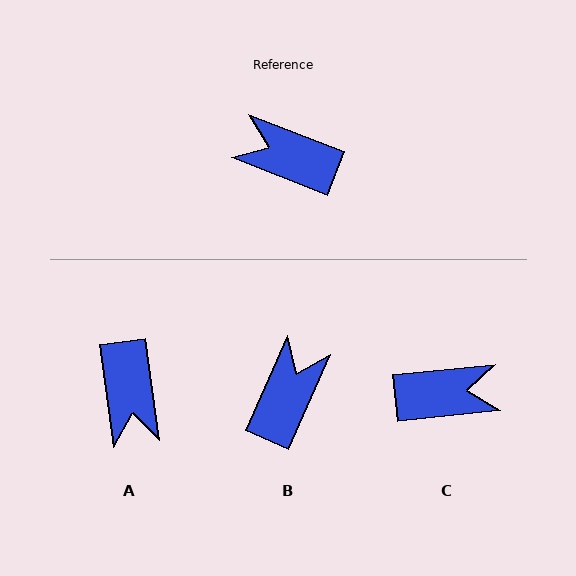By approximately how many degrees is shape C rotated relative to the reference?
Approximately 153 degrees clockwise.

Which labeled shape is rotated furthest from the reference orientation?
C, about 153 degrees away.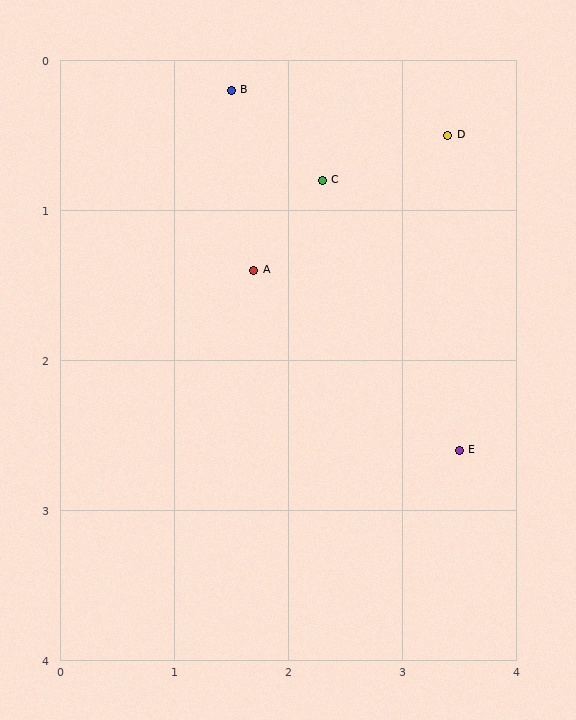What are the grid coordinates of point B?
Point B is at approximately (1.5, 0.2).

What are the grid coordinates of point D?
Point D is at approximately (3.4, 0.5).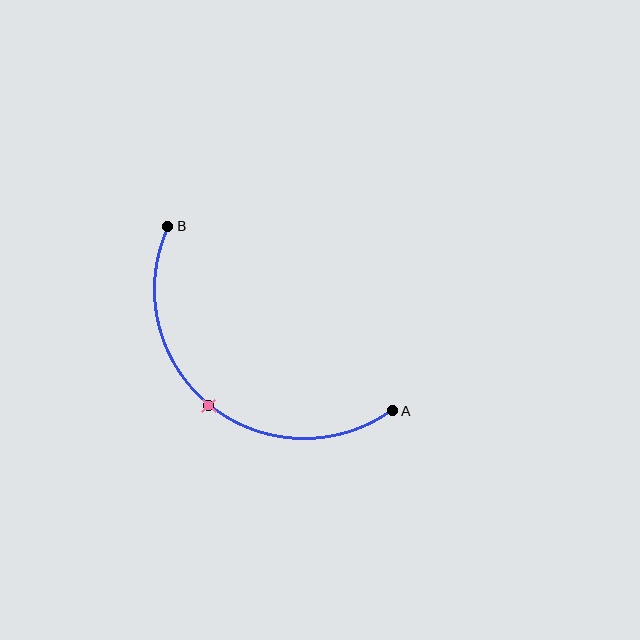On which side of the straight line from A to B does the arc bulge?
The arc bulges below and to the left of the straight line connecting A and B.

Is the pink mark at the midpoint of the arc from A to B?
Yes. The pink mark lies on the arc at equal arc-length from both A and B — it is the arc midpoint.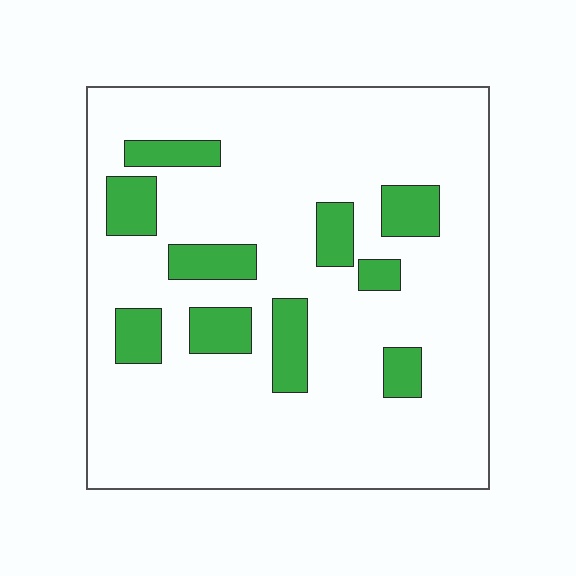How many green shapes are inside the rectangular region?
10.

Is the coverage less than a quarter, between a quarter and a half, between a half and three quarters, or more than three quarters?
Less than a quarter.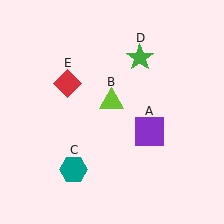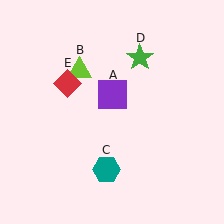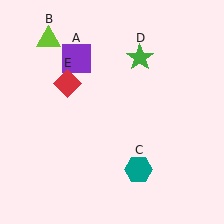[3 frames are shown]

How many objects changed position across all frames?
3 objects changed position: purple square (object A), lime triangle (object B), teal hexagon (object C).